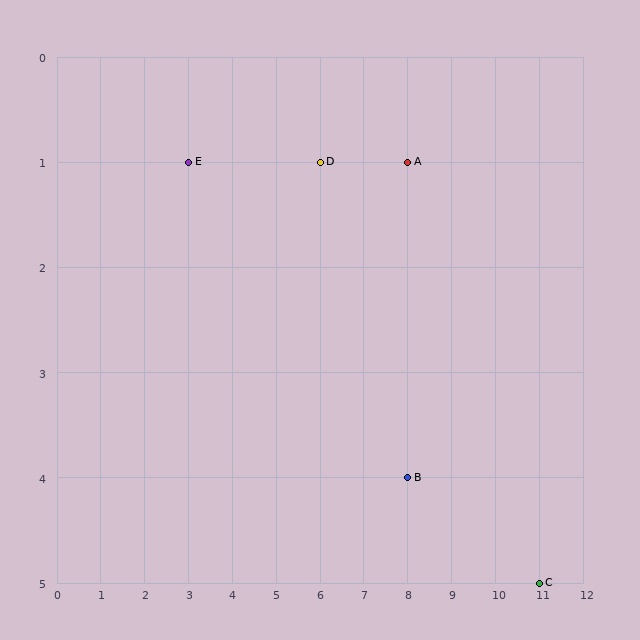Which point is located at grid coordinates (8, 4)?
Point B is at (8, 4).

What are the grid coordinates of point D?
Point D is at grid coordinates (6, 1).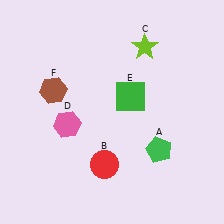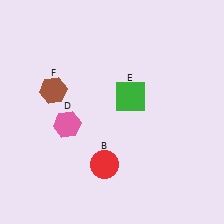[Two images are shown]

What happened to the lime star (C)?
The lime star (C) was removed in Image 2. It was in the top-right area of Image 1.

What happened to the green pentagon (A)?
The green pentagon (A) was removed in Image 2. It was in the bottom-right area of Image 1.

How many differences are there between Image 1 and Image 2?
There are 2 differences between the two images.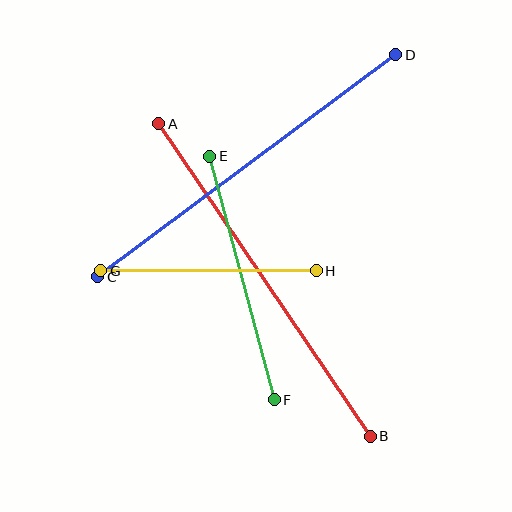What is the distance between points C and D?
The distance is approximately 372 pixels.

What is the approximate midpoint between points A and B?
The midpoint is at approximately (264, 280) pixels.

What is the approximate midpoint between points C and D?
The midpoint is at approximately (247, 166) pixels.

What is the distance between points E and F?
The distance is approximately 252 pixels.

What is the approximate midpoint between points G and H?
The midpoint is at approximately (209, 271) pixels.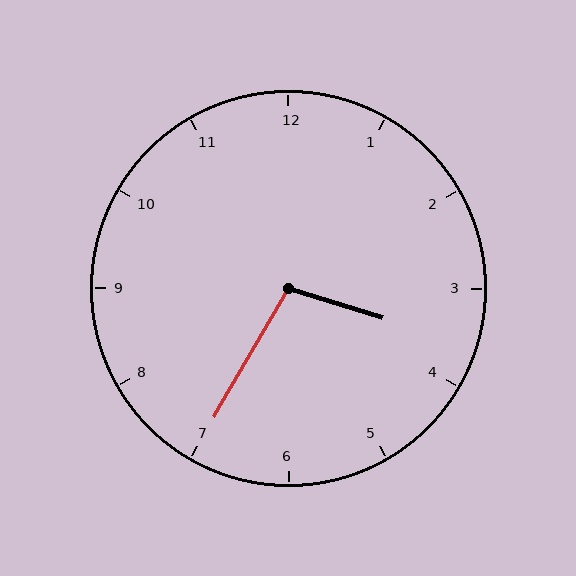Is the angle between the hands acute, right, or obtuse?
It is obtuse.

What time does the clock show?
3:35.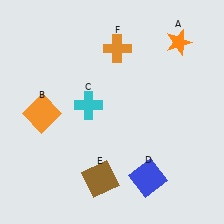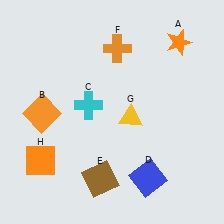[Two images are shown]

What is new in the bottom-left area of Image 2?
An orange square (H) was added in the bottom-left area of Image 2.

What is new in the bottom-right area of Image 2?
A yellow triangle (G) was added in the bottom-right area of Image 2.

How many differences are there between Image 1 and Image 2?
There are 2 differences between the two images.